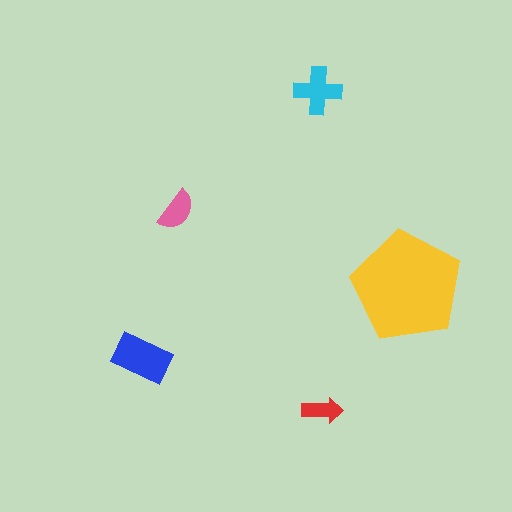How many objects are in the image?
There are 5 objects in the image.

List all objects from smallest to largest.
The red arrow, the pink semicircle, the cyan cross, the blue rectangle, the yellow pentagon.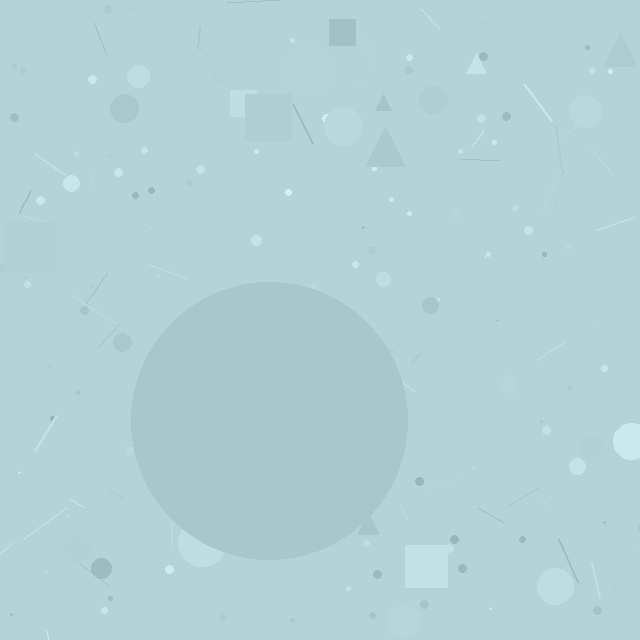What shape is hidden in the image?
A circle is hidden in the image.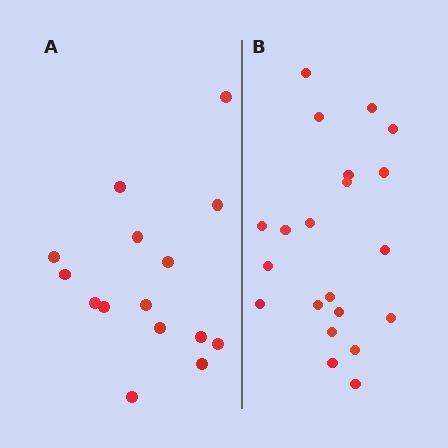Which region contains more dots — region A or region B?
Region B (the right region) has more dots.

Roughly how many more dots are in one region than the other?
Region B has about 6 more dots than region A.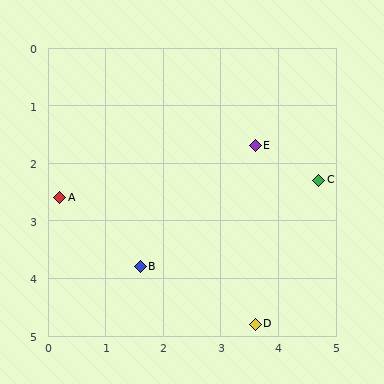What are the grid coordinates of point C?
Point C is at approximately (4.7, 2.3).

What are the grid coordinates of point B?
Point B is at approximately (1.6, 3.8).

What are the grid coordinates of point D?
Point D is at approximately (3.6, 4.8).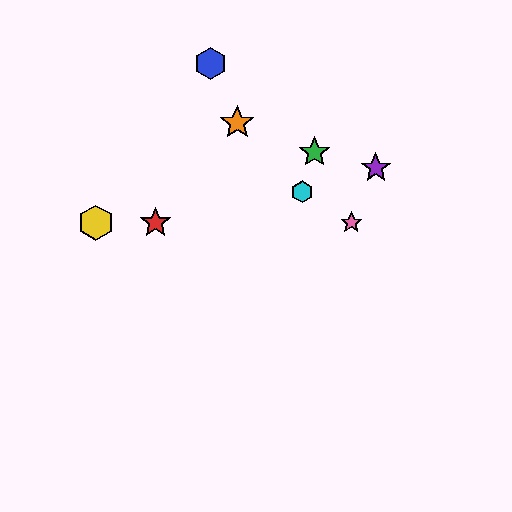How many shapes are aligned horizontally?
3 shapes (the red star, the yellow hexagon, the pink star) are aligned horizontally.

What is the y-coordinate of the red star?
The red star is at y≈223.